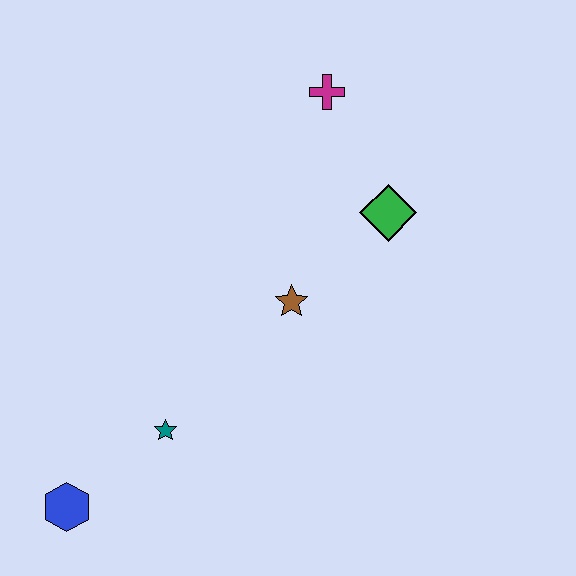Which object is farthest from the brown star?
The blue hexagon is farthest from the brown star.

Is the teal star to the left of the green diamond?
Yes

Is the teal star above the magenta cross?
No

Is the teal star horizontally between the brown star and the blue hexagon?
Yes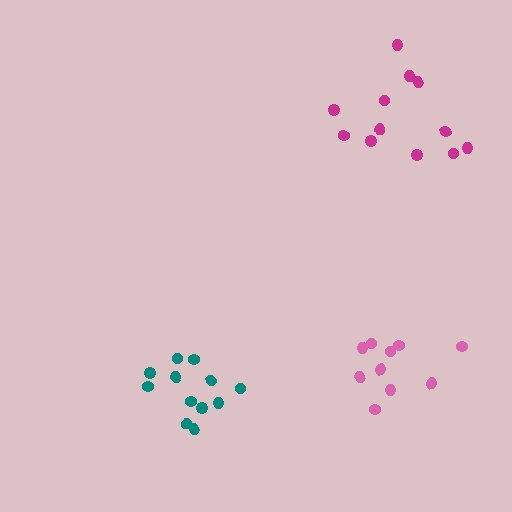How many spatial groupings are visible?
There are 3 spatial groupings.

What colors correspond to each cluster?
The clusters are colored: teal, magenta, pink.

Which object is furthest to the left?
The teal cluster is leftmost.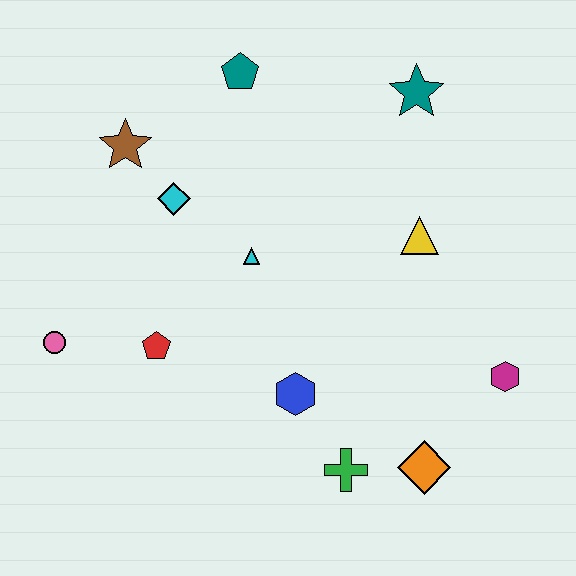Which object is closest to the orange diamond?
The green cross is closest to the orange diamond.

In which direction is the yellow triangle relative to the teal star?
The yellow triangle is below the teal star.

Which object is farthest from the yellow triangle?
The pink circle is farthest from the yellow triangle.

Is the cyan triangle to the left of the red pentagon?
No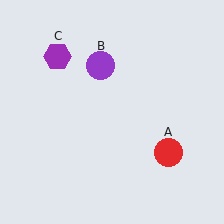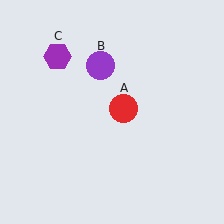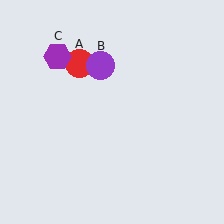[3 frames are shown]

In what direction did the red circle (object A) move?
The red circle (object A) moved up and to the left.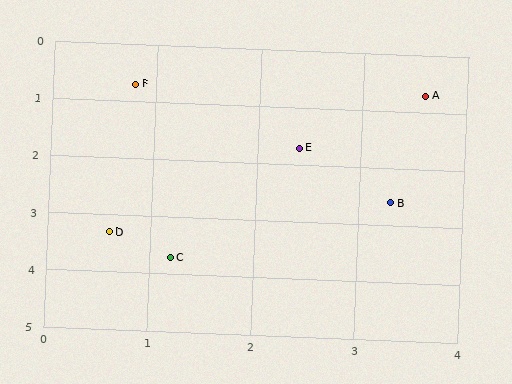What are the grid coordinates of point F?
Point F is at approximately (0.8, 0.7).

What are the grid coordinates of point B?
Point B is at approximately (3.3, 2.6).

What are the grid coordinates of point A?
Point A is at approximately (3.6, 0.7).